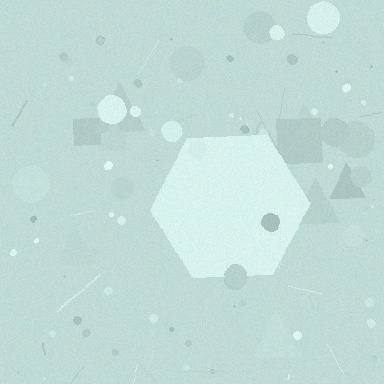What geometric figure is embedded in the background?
A hexagon is embedded in the background.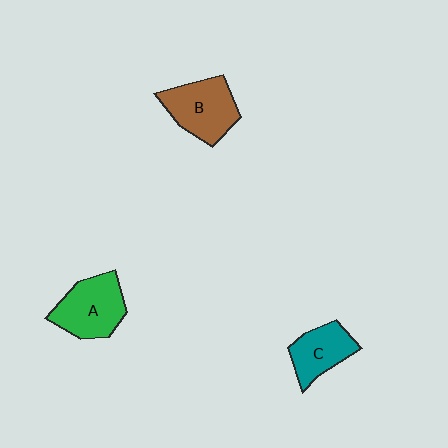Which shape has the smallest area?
Shape C (teal).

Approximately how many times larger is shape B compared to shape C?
Approximately 1.3 times.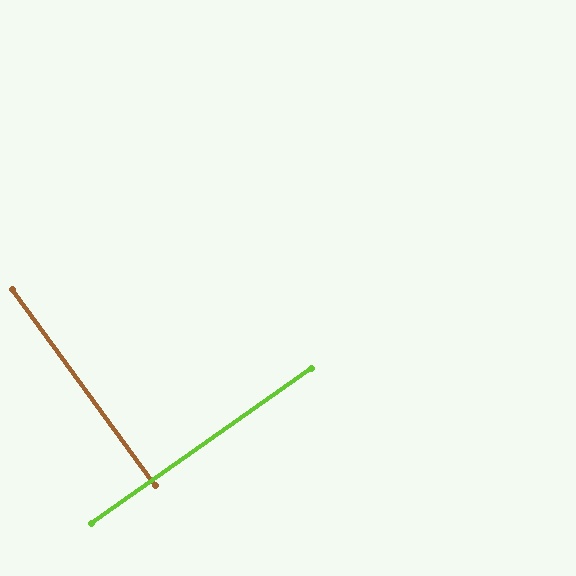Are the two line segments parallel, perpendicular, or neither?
Perpendicular — they meet at approximately 89°.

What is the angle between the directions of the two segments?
Approximately 89 degrees.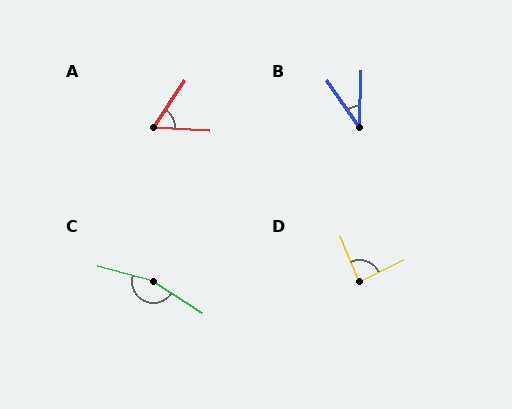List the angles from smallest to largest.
B (37°), A (59°), D (86°), C (162°).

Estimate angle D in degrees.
Approximately 86 degrees.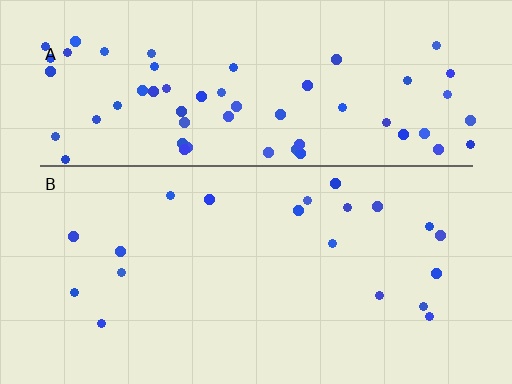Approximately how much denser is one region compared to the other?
Approximately 3.3× — region A over region B.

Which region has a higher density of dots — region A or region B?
A (the top).